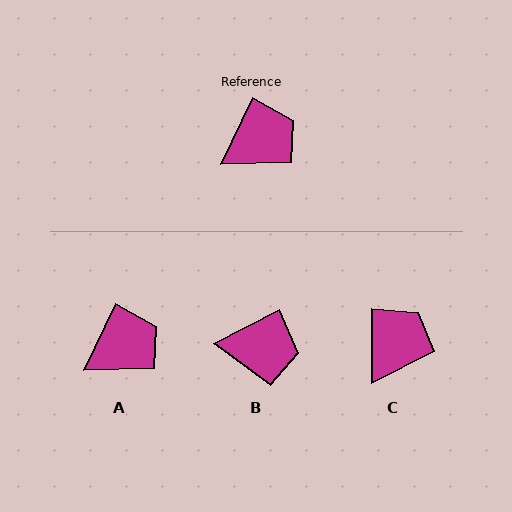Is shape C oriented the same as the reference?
No, it is off by about 25 degrees.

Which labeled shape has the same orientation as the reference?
A.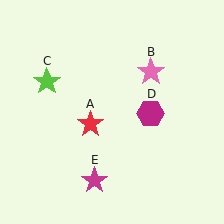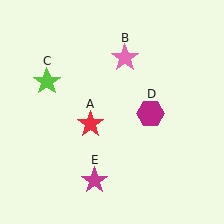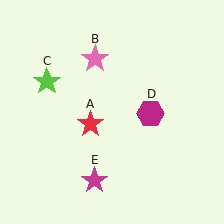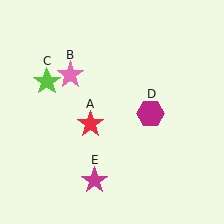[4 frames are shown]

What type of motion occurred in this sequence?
The pink star (object B) rotated counterclockwise around the center of the scene.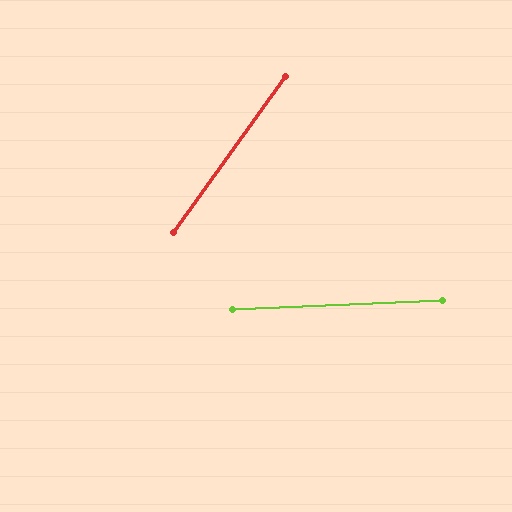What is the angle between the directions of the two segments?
Approximately 52 degrees.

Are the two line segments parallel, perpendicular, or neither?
Neither parallel nor perpendicular — they differ by about 52°.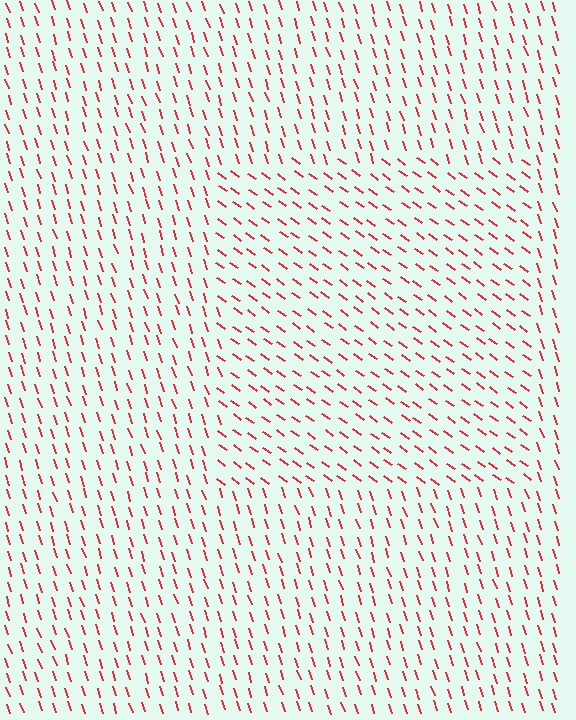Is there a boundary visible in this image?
Yes, there is a texture boundary formed by a change in line orientation.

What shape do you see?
I see a rectangle.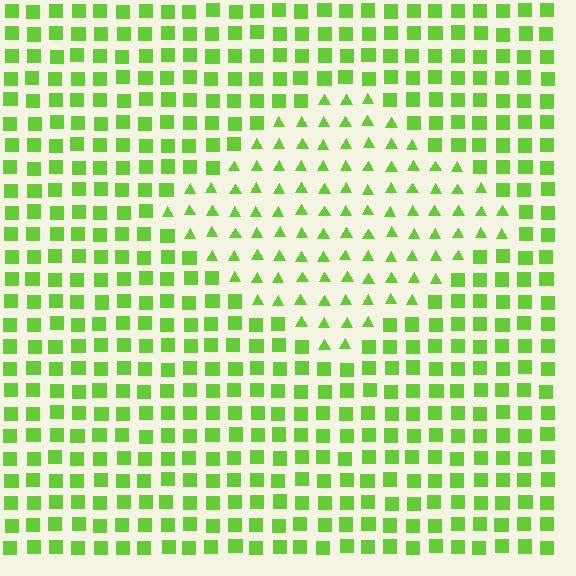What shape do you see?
I see a diamond.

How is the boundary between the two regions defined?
The boundary is defined by a change in element shape: triangles inside vs. squares outside. All elements share the same color and spacing.